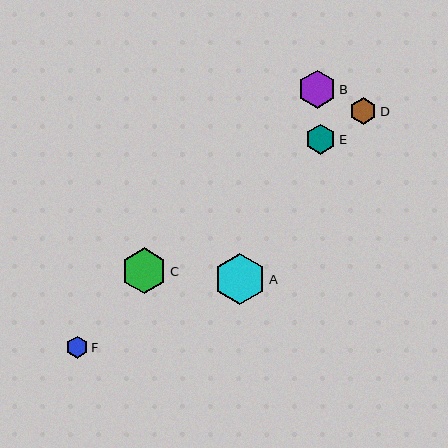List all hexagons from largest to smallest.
From largest to smallest: A, C, B, E, D, F.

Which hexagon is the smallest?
Hexagon F is the smallest with a size of approximately 22 pixels.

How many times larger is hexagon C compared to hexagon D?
Hexagon C is approximately 1.7 times the size of hexagon D.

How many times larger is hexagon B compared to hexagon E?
Hexagon B is approximately 1.3 times the size of hexagon E.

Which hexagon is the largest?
Hexagon A is the largest with a size of approximately 52 pixels.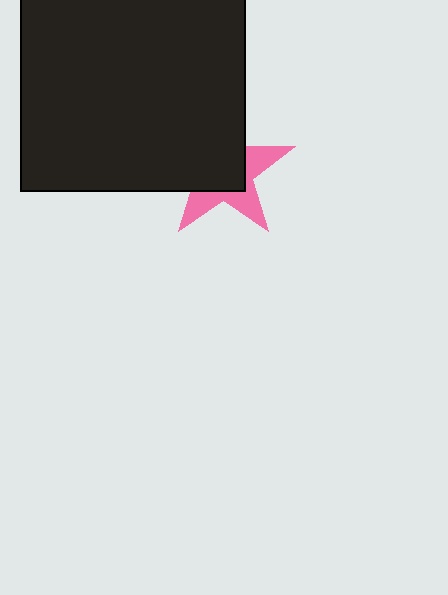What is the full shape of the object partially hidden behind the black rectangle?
The partially hidden object is a pink star.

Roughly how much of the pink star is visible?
A small part of it is visible (roughly 41%).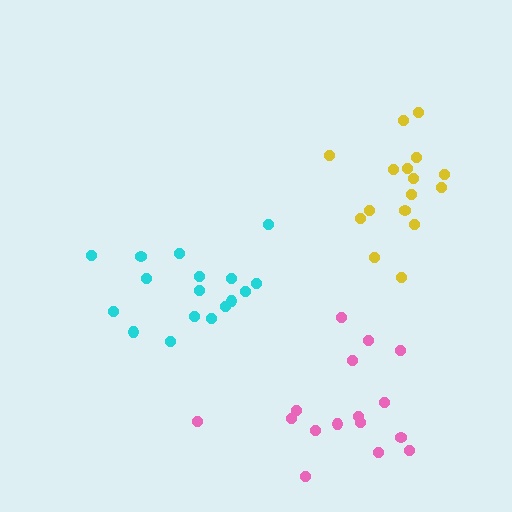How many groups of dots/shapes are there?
There are 3 groups.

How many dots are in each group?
Group 1: 16 dots, Group 2: 17 dots, Group 3: 16 dots (49 total).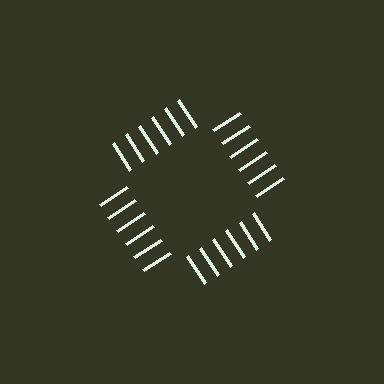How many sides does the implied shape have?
4 sides — the line-ends trace a square.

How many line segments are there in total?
24 — 6 along each of the 4 edges.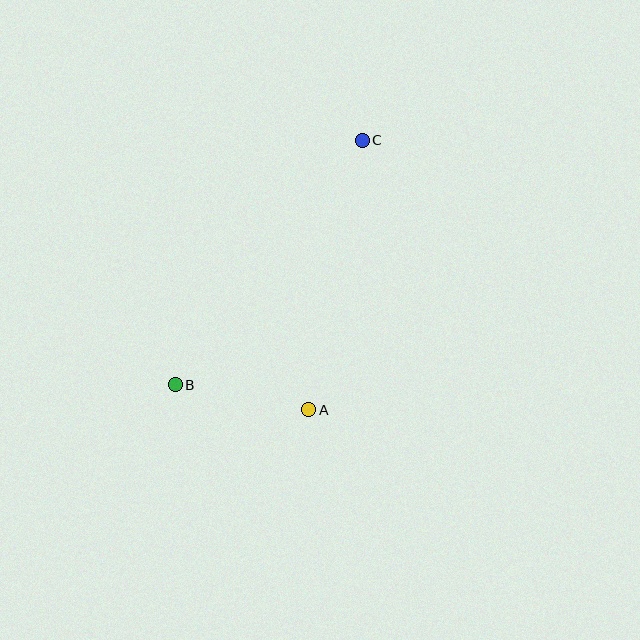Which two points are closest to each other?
Points A and B are closest to each other.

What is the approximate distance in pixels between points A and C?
The distance between A and C is approximately 275 pixels.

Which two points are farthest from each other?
Points B and C are farthest from each other.